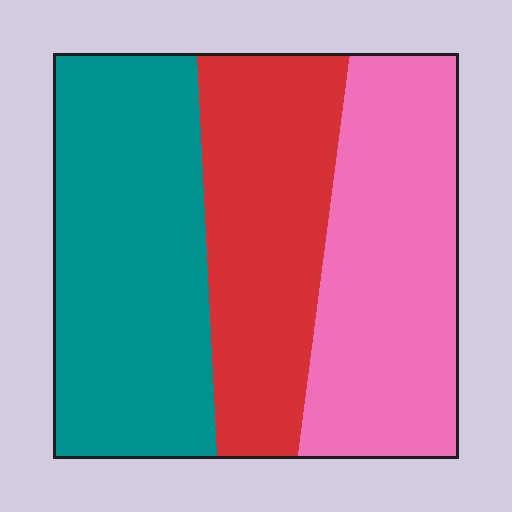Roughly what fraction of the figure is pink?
Pink takes up between a quarter and a half of the figure.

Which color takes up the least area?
Red, at roughly 30%.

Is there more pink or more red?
Pink.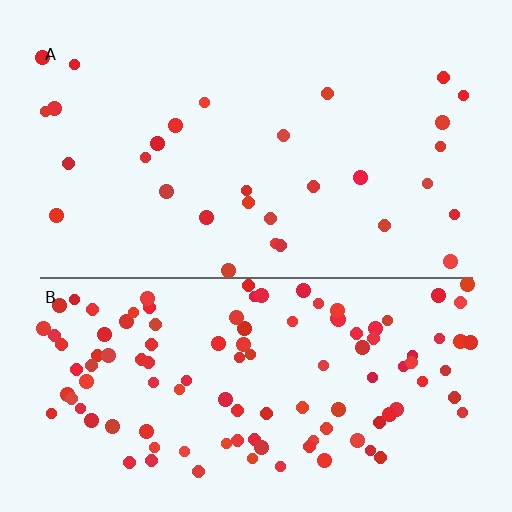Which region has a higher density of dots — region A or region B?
B (the bottom).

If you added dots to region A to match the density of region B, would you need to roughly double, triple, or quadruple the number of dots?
Approximately quadruple.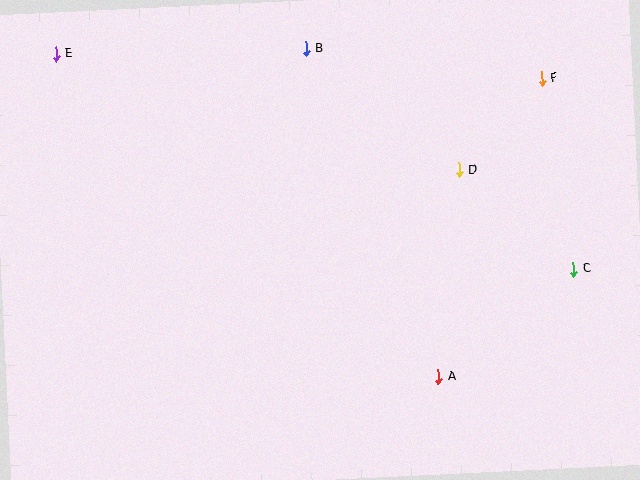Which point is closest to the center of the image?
Point D at (459, 170) is closest to the center.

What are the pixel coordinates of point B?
Point B is at (306, 49).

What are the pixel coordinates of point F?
Point F is at (542, 78).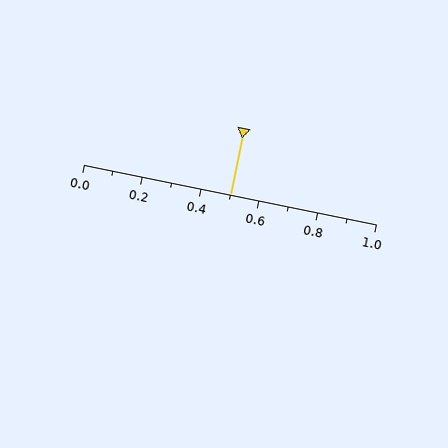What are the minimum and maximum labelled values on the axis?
The axis runs from 0.0 to 1.0.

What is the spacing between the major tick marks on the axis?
The major ticks are spaced 0.2 apart.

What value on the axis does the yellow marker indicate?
The marker indicates approximately 0.5.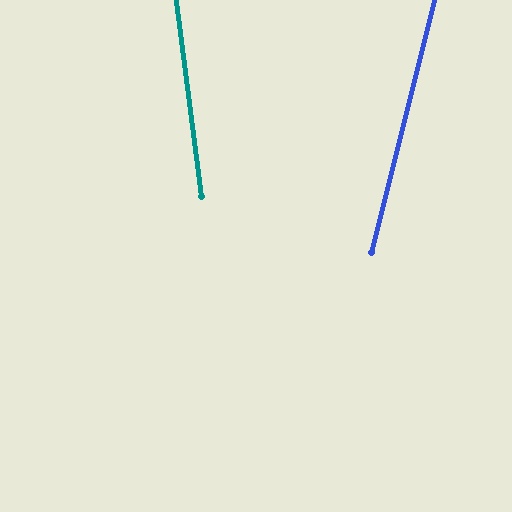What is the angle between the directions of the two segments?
Approximately 21 degrees.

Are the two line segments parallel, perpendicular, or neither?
Neither parallel nor perpendicular — they differ by about 21°.